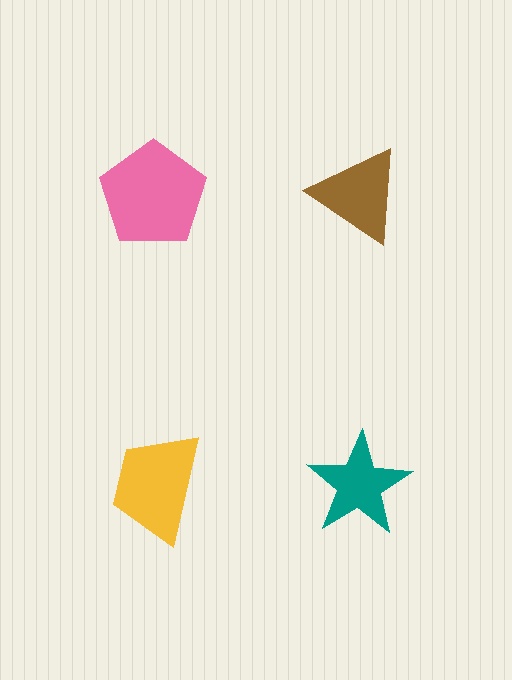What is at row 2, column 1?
A yellow trapezoid.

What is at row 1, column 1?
A pink pentagon.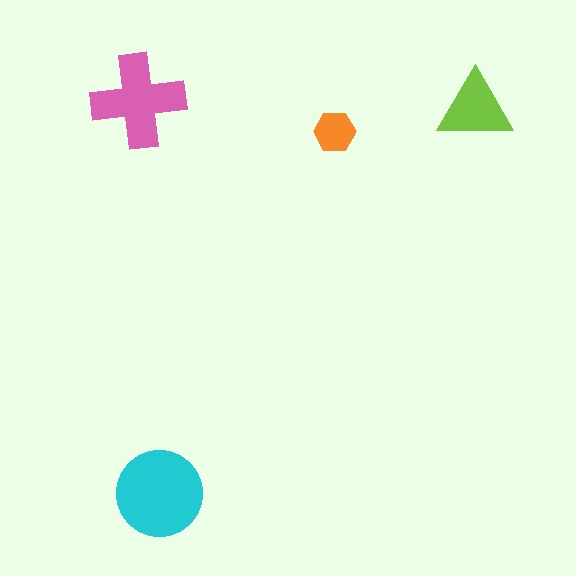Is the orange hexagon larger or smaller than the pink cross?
Smaller.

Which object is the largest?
The cyan circle.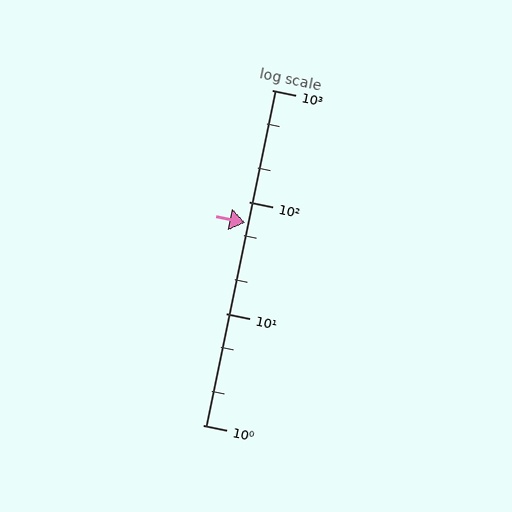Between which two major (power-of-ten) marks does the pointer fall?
The pointer is between 10 and 100.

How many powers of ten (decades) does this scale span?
The scale spans 3 decades, from 1 to 1000.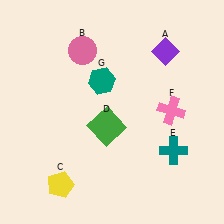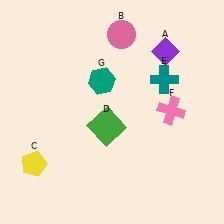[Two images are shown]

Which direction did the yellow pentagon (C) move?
The yellow pentagon (C) moved left.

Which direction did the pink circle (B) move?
The pink circle (B) moved right.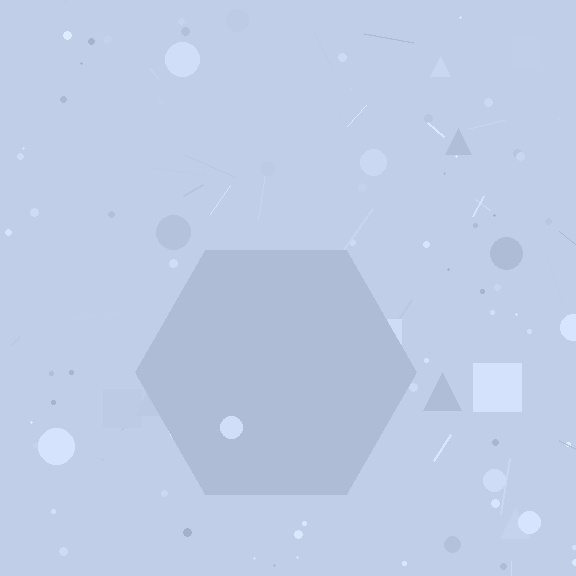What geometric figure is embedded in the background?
A hexagon is embedded in the background.